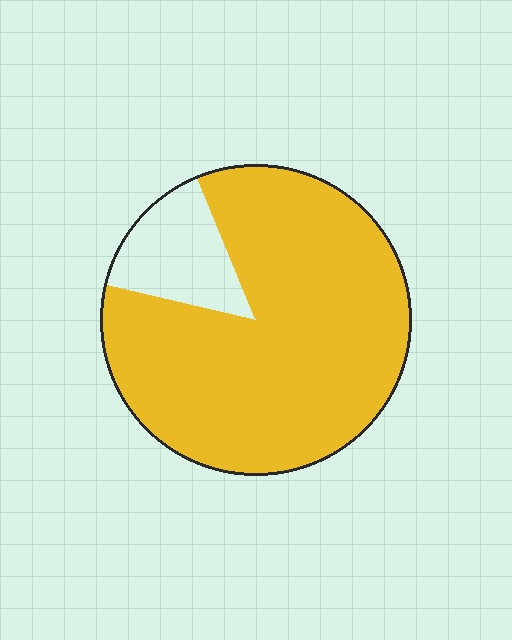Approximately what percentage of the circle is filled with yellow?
Approximately 85%.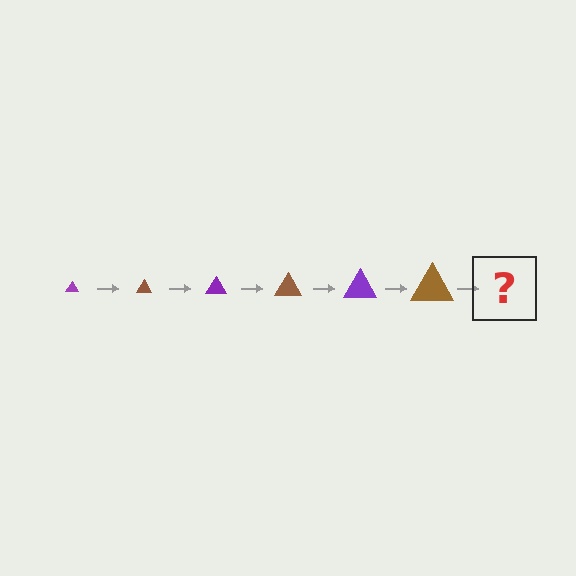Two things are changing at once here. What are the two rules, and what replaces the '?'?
The two rules are that the triangle grows larger each step and the color cycles through purple and brown. The '?' should be a purple triangle, larger than the previous one.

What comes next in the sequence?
The next element should be a purple triangle, larger than the previous one.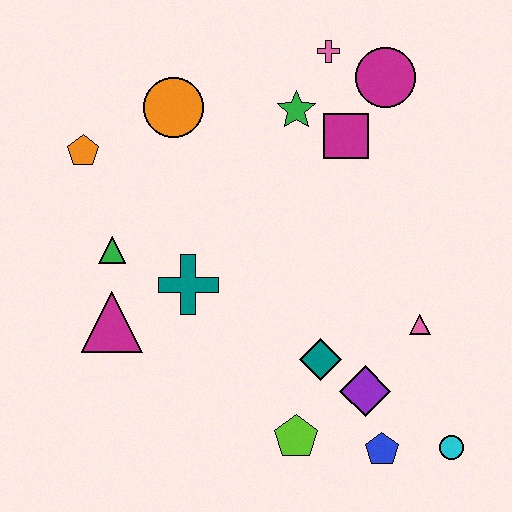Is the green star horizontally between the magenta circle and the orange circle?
Yes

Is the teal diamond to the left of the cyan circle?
Yes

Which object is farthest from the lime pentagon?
The pink cross is farthest from the lime pentagon.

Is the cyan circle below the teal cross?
Yes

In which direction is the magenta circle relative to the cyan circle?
The magenta circle is above the cyan circle.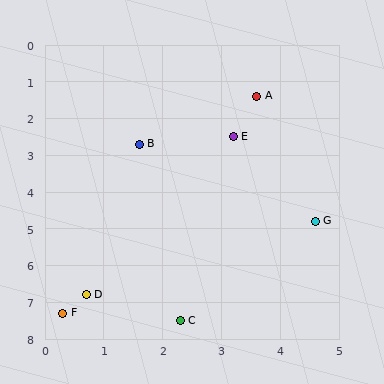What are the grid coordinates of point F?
Point F is at approximately (0.3, 7.3).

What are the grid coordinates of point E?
Point E is at approximately (3.2, 2.5).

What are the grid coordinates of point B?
Point B is at approximately (1.6, 2.7).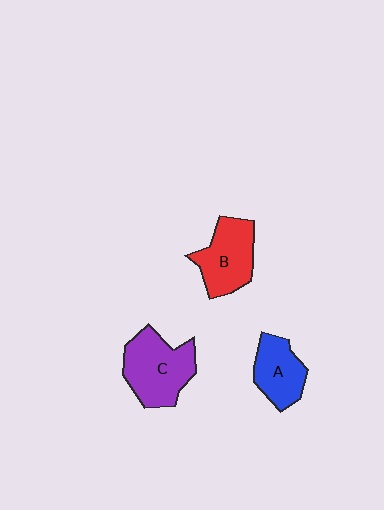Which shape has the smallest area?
Shape A (blue).